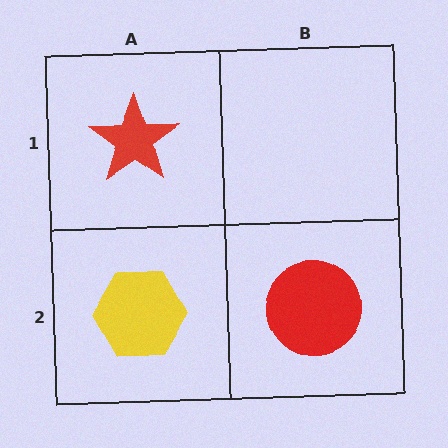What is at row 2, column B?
A red circle.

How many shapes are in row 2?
2 shapes.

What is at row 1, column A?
A red star.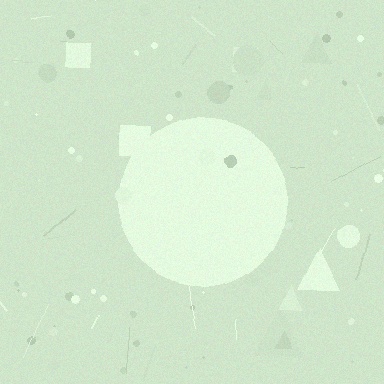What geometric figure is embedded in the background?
A circle is embedded in the background.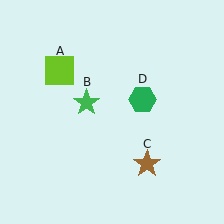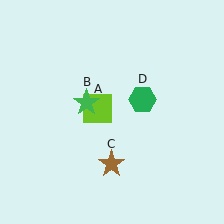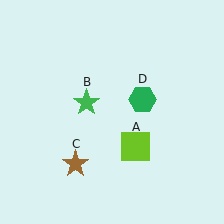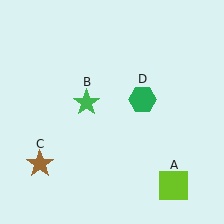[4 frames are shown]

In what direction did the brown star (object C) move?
The brown star (object C) moved left.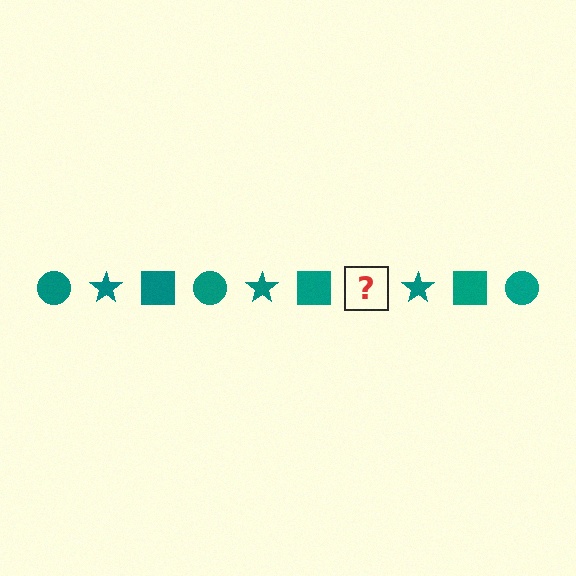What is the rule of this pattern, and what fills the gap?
The rule is that the pattern cycles through circle, star, square shapes in teal. The gap should be filled with a teal circle.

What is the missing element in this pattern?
The missing element is a teal circle.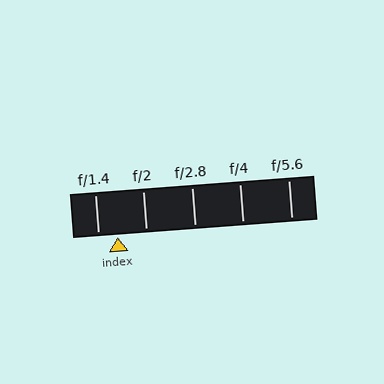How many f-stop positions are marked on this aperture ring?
There are 5 f-stop positions marked.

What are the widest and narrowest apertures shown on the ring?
The widest aperture shown is f/1.4 and the narrowest is f/5.6.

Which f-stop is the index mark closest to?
The index mark is closest to f/1.4.